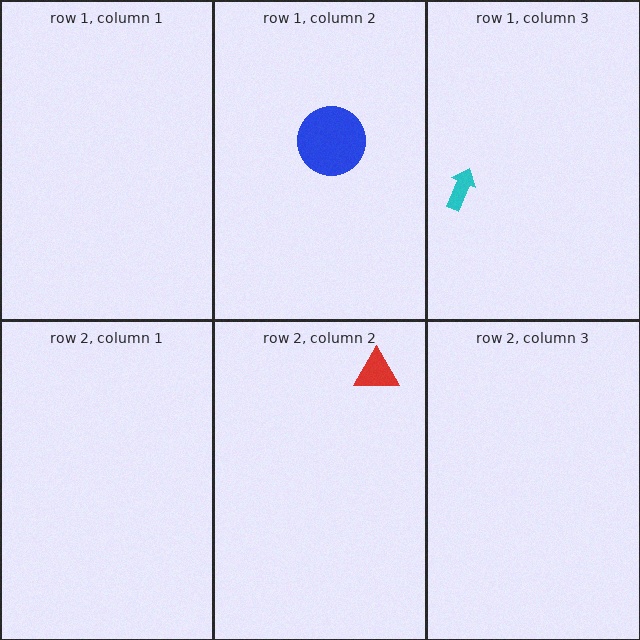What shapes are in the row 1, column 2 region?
The blue circle.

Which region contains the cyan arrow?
The row 1, column 3 region.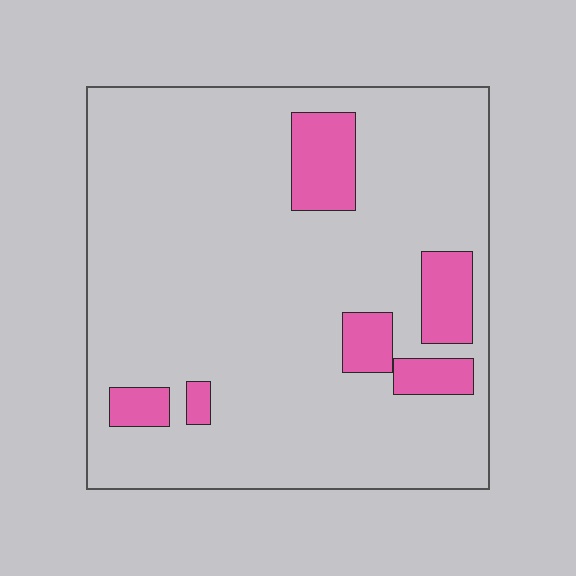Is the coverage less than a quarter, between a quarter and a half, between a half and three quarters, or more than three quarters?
Less than a quarter.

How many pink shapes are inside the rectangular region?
6.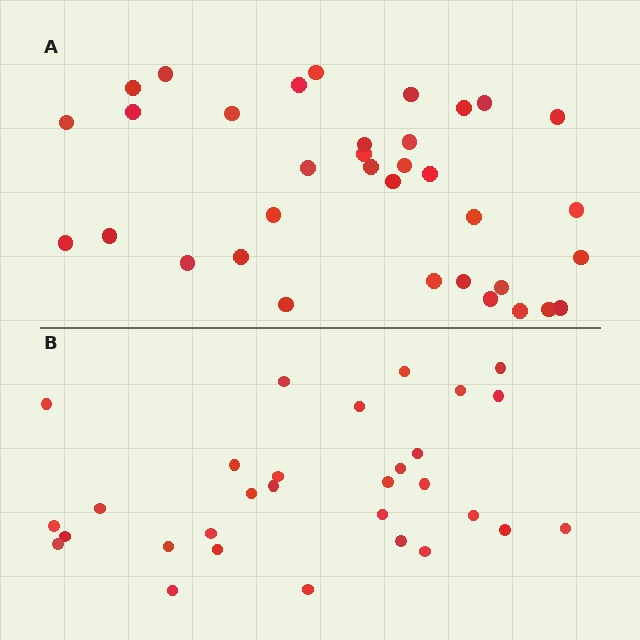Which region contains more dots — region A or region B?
Region A (the top region) has more dots.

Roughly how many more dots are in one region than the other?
Region A has about 5 more dots than region B.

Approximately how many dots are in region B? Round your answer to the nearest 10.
About 30 dots.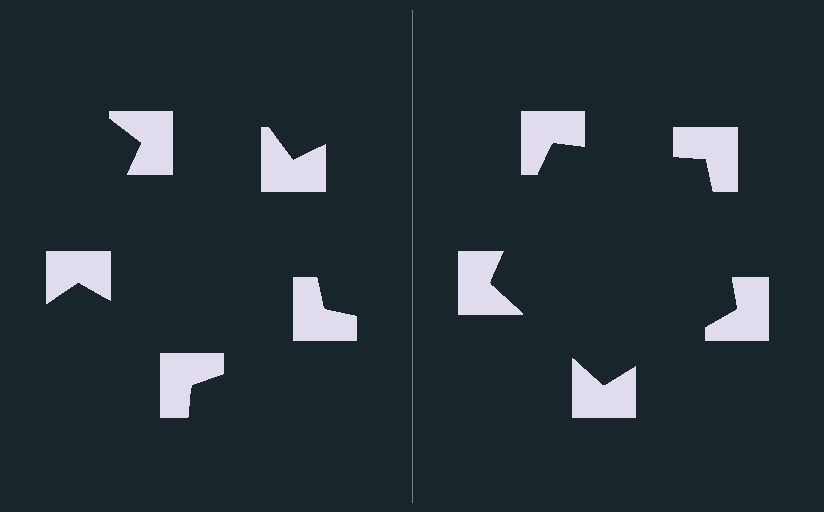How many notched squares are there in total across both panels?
10 — 5 on each side.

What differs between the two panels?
The notched squares are positioned identically on both sides; only the wedge orientations differ. On the right they align to a pentagon; on the left they are misaligned.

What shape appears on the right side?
An illusory pentagon.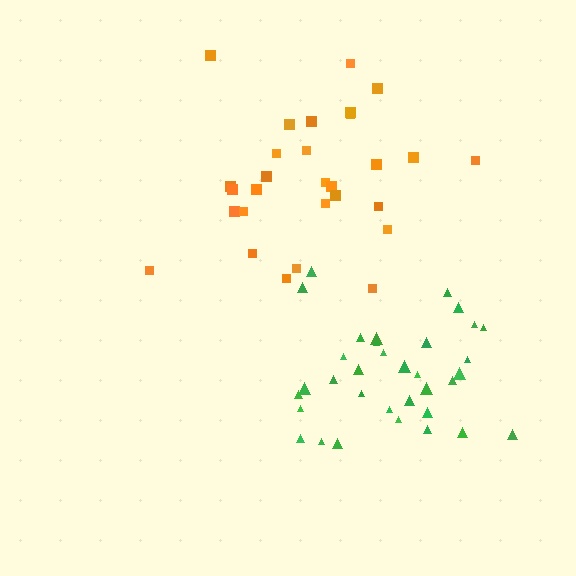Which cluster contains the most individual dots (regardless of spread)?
Green (34).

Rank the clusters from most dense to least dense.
green, orange.